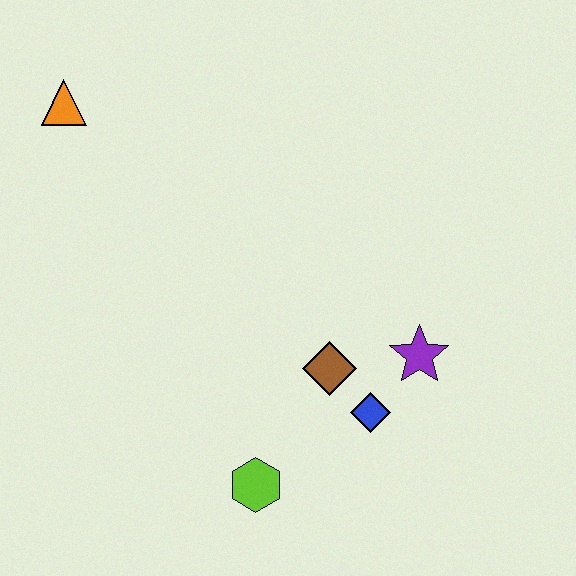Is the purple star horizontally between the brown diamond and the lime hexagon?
No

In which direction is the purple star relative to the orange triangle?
The purple star is to the right of the orange triangle.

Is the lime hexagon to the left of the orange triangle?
No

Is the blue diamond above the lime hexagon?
Yes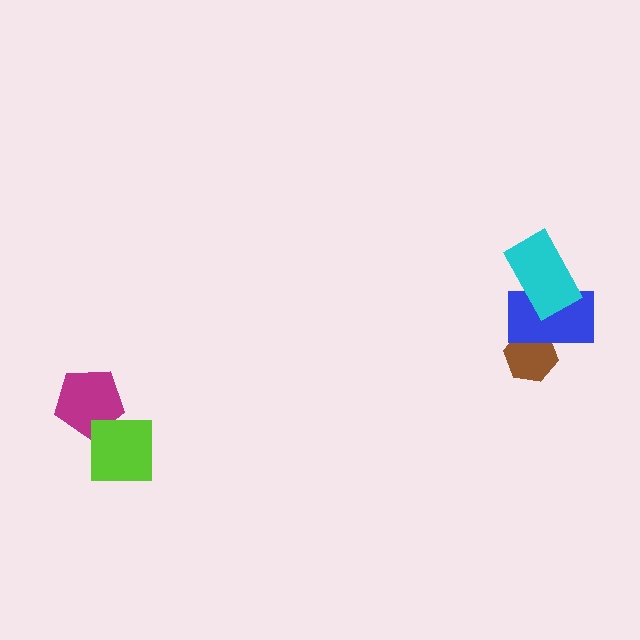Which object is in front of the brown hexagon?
The blue rectangle is in front of the brown hexagon.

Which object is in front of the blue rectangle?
The cyan rectangle is in front of the blue rectangle.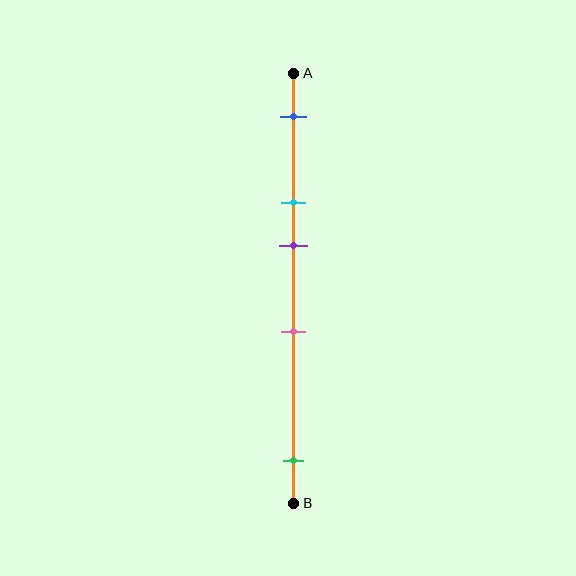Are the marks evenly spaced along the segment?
No, the marks are not evenly spaced.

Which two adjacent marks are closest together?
The cyan and purple marks are the closest adjacent pair.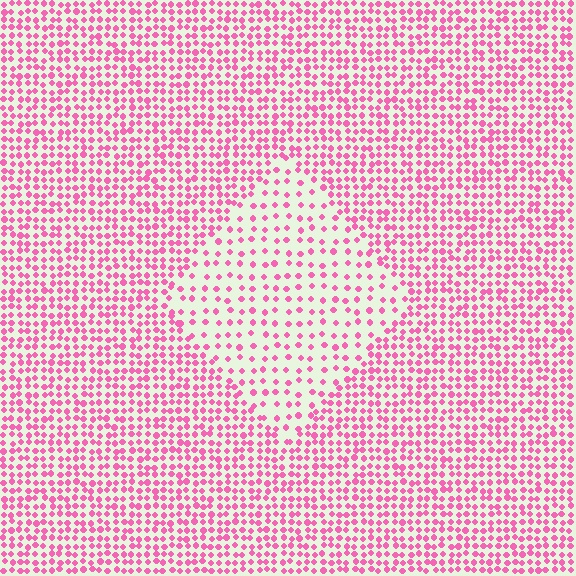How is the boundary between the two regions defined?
The boundary is defined by a change in element density (approximately 2.2x ratio). All elements are the same color, size, and shape.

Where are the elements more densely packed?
The elements are more densely packed outside the diamond boundary.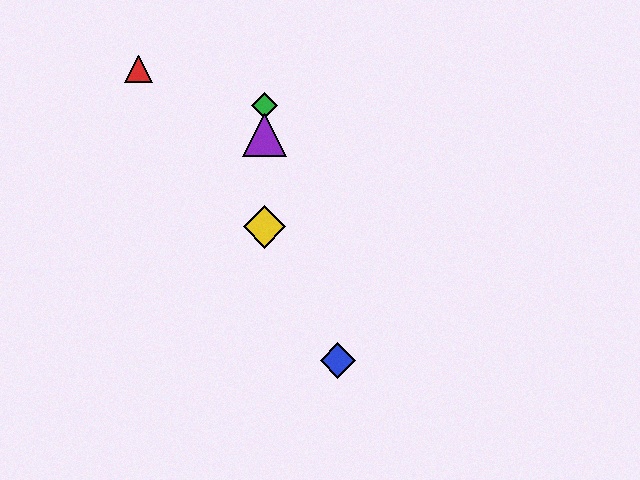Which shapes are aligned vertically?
The green diamond, the yellow diamond, the purple triangle are aligned vertically.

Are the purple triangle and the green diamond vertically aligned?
Yes, both are at x≈264.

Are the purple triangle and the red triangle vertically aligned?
No, the purple triangle is at x≈264 and the red triangle is at x≈138.